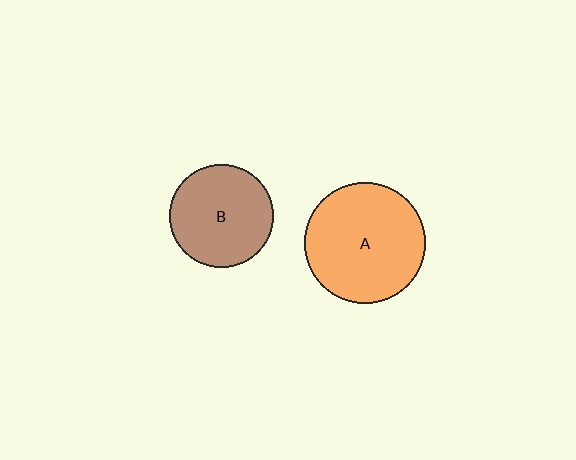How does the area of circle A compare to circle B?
Approximately 1.4 times.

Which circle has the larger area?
Circle A (orange).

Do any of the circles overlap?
No, none of the circles overlap.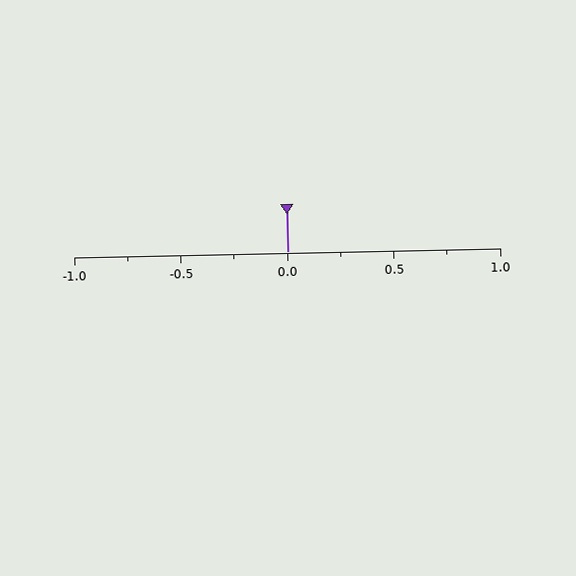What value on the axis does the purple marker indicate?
The marker indicates approximately 0.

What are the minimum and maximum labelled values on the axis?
The axis runs from -1.0 to 1.0.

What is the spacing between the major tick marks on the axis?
The major ticks are spaced 0.5 apart.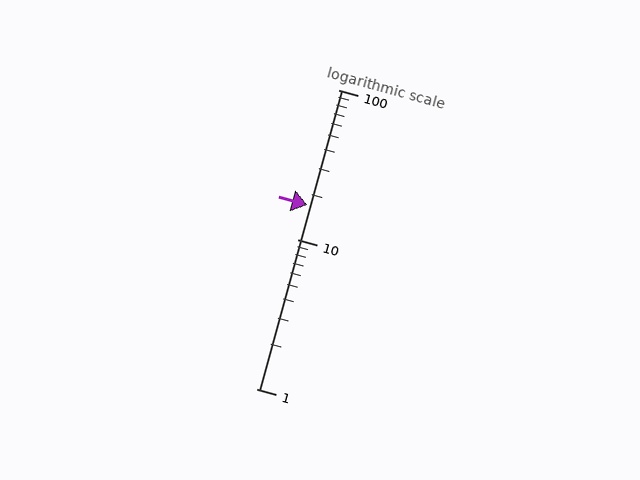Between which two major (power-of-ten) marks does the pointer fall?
The pointer is between 10 and 100.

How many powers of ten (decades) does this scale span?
The scale spans 2 decades, from 1 to 100.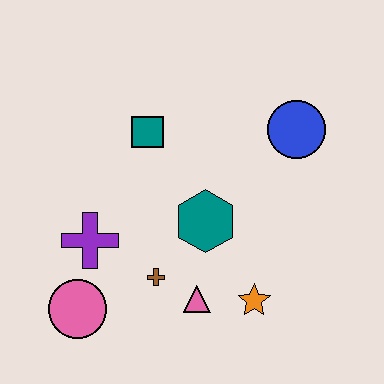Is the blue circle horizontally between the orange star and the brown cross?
No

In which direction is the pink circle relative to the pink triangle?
The pink circle is to the left of the pink triangle.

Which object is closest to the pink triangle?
The brown cross is closest to the pink triangle.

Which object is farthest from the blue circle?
The pink circle is farthest from the blue circle.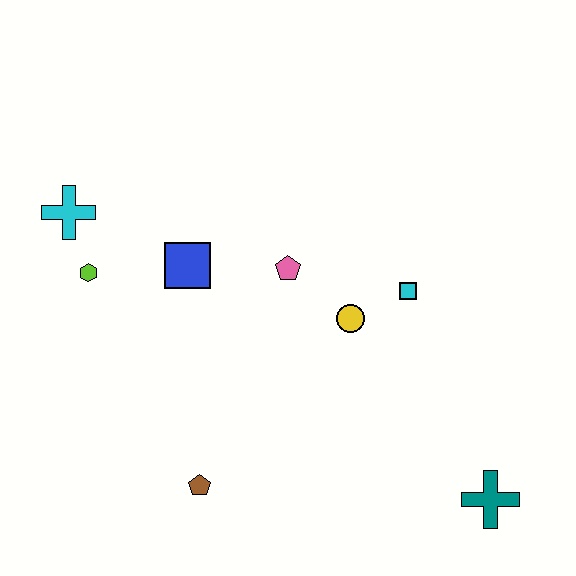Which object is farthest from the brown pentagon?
The cyan cross is farthest from the brown pentagon.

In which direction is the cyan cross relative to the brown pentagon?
The cyan cross is above the brown pentagon.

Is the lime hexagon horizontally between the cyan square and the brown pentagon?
No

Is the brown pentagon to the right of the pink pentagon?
No